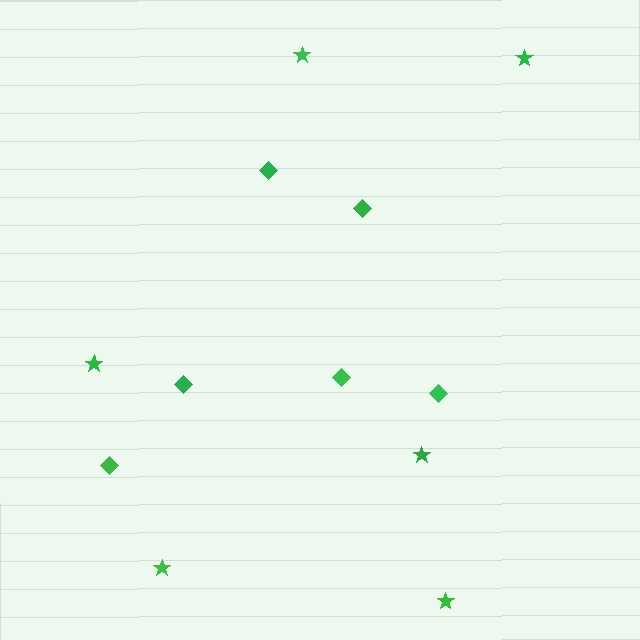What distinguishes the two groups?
There are 2 groups: one group of diamonds (6) and one group of stars (6).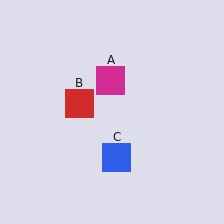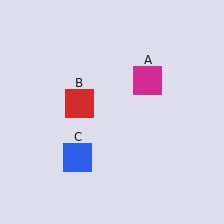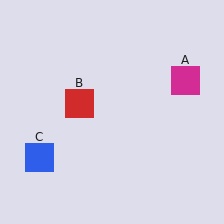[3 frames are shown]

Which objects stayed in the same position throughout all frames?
Red square (object B) remained stationary.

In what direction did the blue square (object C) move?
The blue square (object C) moved left.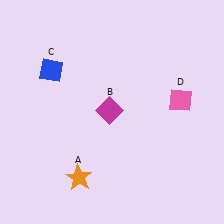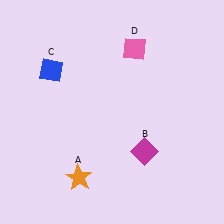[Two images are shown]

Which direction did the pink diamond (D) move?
The pink diamond (D) moved up.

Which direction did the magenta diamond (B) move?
The magenta diamond (B) moved down.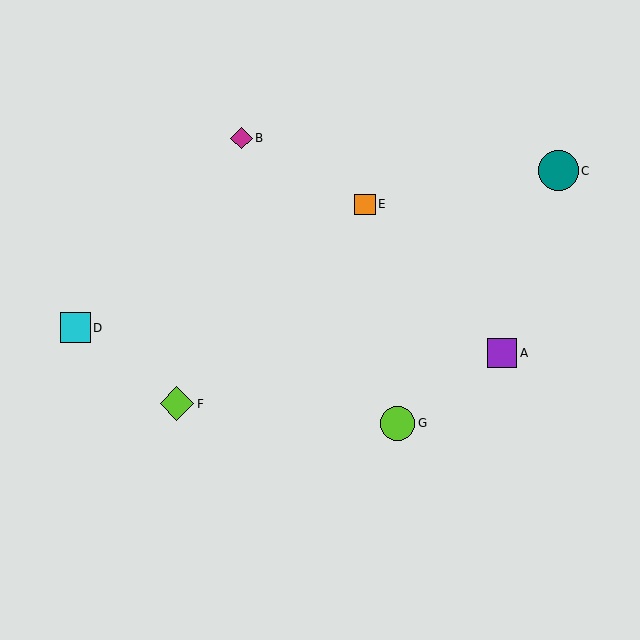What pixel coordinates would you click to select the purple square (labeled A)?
Click at (502, 353) to select the purple square A.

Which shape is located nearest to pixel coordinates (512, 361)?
The purple square (labeled A) at (502, 353) is nearest to that location.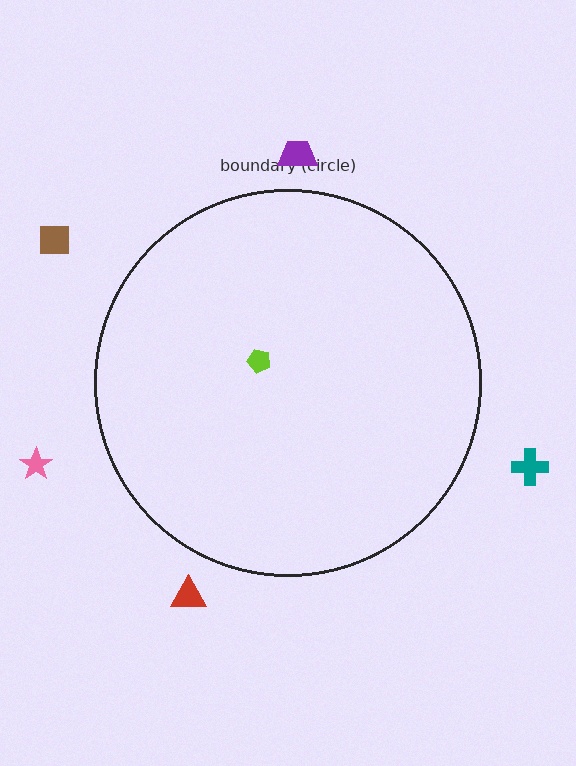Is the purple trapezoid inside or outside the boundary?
Outside.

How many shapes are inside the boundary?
1 inside, 5 outside.